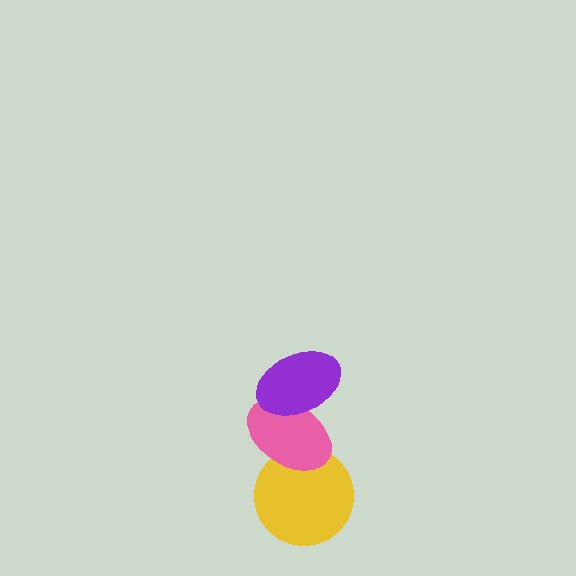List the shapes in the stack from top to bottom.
From top to bottom: the purple ellipse, the pink ellipse, the yellow circle.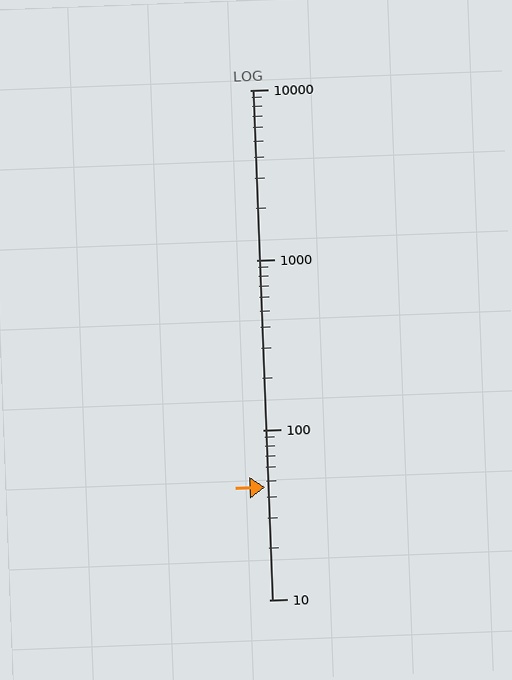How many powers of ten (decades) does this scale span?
The scale spans 3 decades, from 10 to 10000.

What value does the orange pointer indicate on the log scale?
The pointer indicates approximately 46.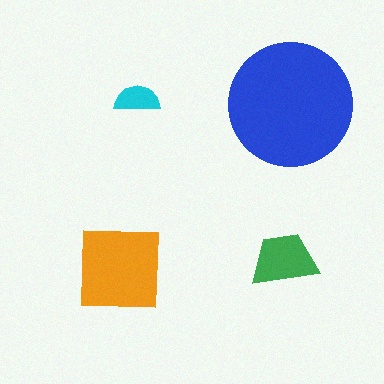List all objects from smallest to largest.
The cyan semicircle, the green trapezoid, the orange square, the blue circle.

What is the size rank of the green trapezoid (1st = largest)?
3rd.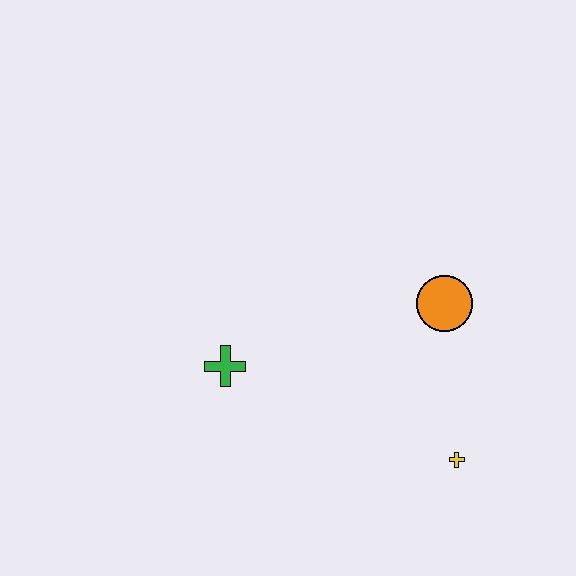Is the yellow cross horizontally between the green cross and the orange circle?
No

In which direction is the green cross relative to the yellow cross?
The green cross is to the left of the yellow cross.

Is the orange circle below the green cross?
No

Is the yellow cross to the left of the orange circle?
No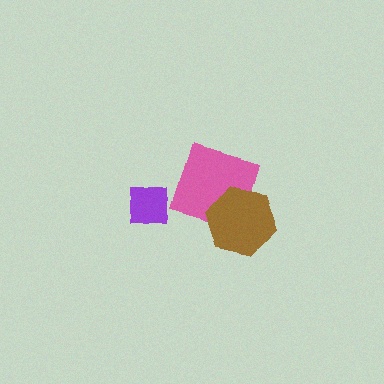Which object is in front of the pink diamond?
The brown hexagon is in front of the pink diamond.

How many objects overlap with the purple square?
0 objects overlap with the purple square.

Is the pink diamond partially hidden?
Yes, it is partially covered by another shape.